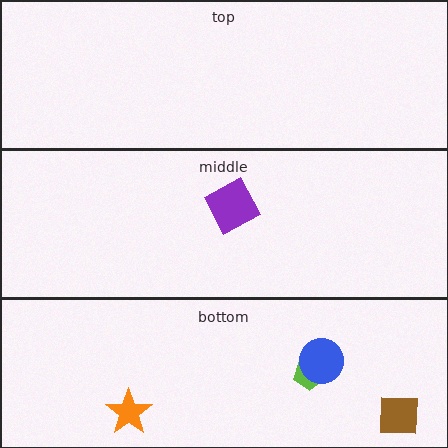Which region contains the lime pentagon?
The bottom region.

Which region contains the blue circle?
The bottom region.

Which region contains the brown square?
The bottom region.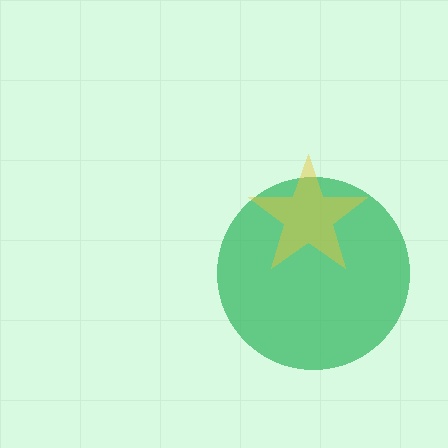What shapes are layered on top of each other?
The layered shapes are: a green circle, a yellow star.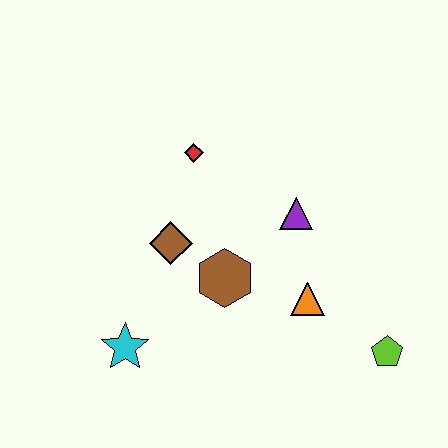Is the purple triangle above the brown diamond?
Yes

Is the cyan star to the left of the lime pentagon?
Yes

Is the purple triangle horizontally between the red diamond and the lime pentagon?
Yes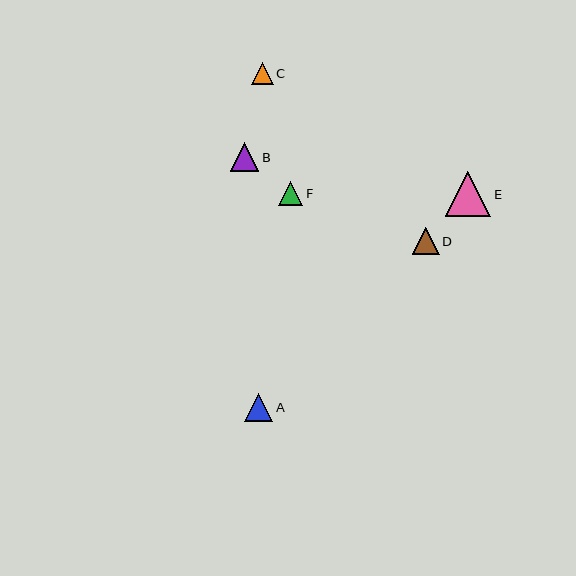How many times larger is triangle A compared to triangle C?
Triangle A is approximately 1.3 times the size of triangle C.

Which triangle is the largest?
Triangle E is the largest with a size of approximately 45 pixels.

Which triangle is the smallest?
Triangle C is the smallest with a size of approximately 22 pixels.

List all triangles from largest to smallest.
From largest to smallest: E, A, B, D, F, C.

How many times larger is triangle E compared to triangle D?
Triangle E is approximately 1.7 times the size of triangle D.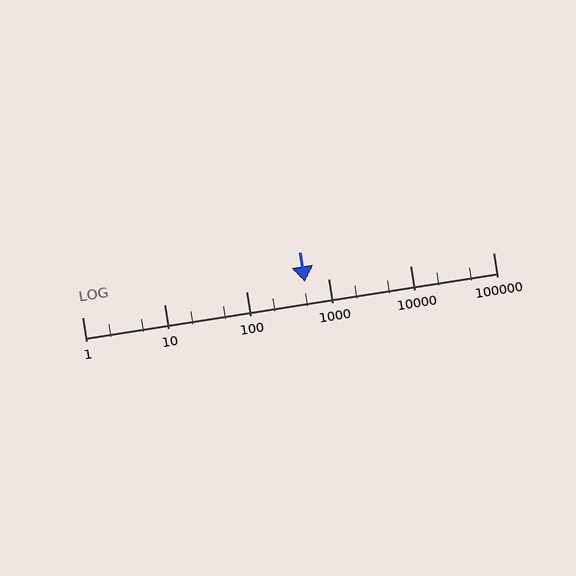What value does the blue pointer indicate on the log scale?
The pointer indicates approximately 510.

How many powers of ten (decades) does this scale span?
The scale spans 5 decades, from 1 to 100000.